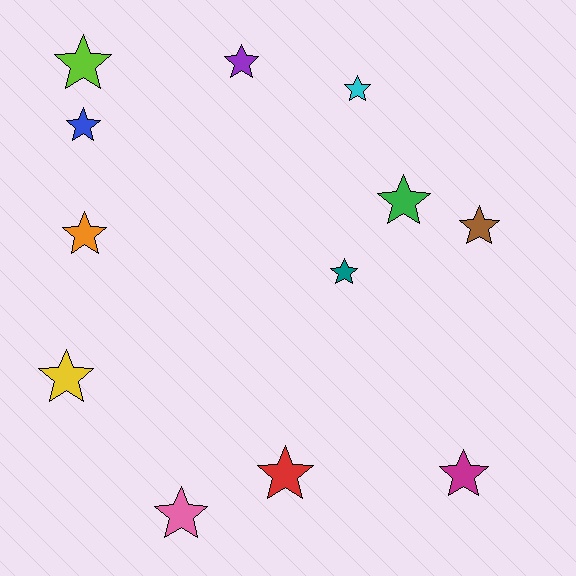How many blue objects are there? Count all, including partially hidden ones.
There is 1 blue object.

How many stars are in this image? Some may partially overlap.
There are 12 stars.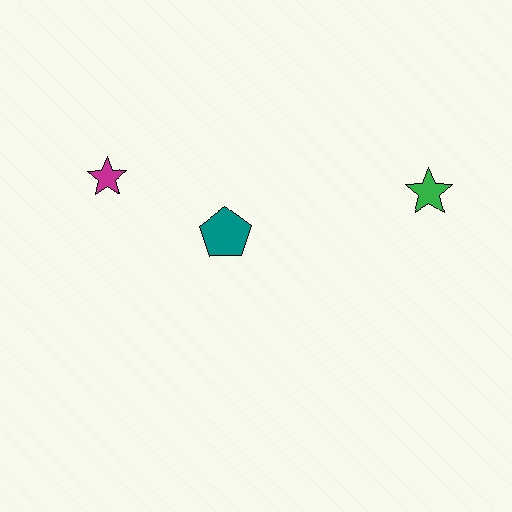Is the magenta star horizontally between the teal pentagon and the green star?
No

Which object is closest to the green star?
The teal pentagon is closest to the green star.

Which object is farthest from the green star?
The magenta star is farthest from the green star.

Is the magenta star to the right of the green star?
No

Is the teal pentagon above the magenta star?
No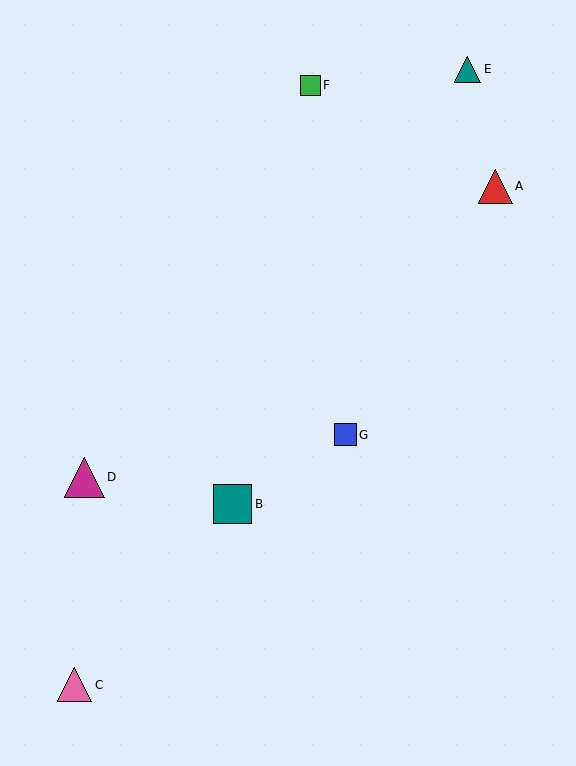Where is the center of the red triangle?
The center of the red triangle is at (495, 186).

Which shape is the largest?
The magenta triangle (labeled D) is the largest.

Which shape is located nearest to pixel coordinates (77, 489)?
The magenta triangle (labeled D) at (84, 477) is nearest to that location.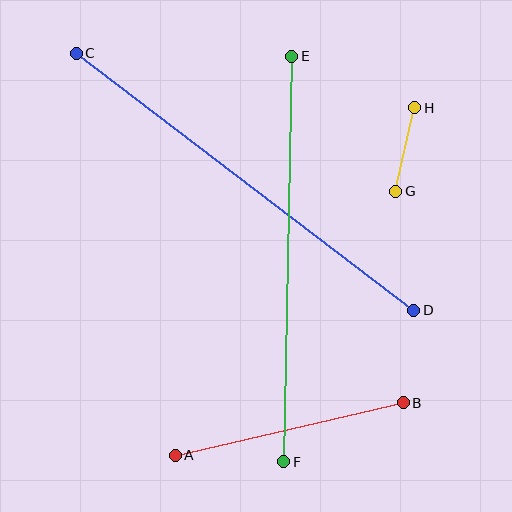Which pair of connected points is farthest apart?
Points C and D are farthest apart.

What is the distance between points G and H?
The distance is approximately 86 pixels.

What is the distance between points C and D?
The distance is approximately 424 pixels.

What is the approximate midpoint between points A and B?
The midpoint is at approximately (289, 429) pixels.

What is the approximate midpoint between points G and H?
The midpoint is at approximately (405, 149) pixels.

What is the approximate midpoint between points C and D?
The midpoint is at approximately (245, 182) pixels.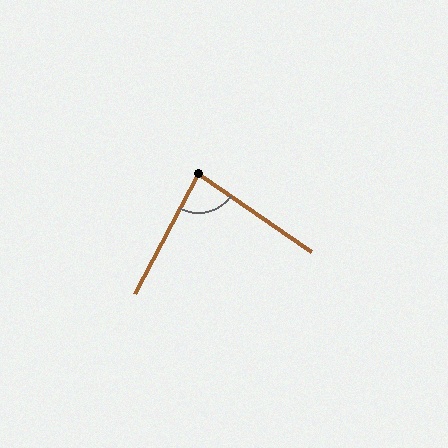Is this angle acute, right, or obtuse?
It is acute.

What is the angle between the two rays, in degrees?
Approximately 83 degrees.